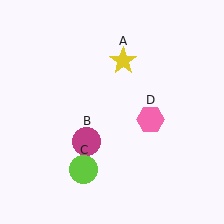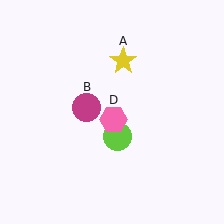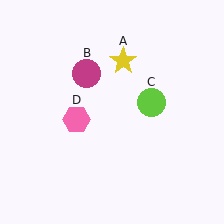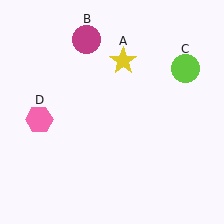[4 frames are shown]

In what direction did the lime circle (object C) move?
The lime circle (object C) moved up and to the right.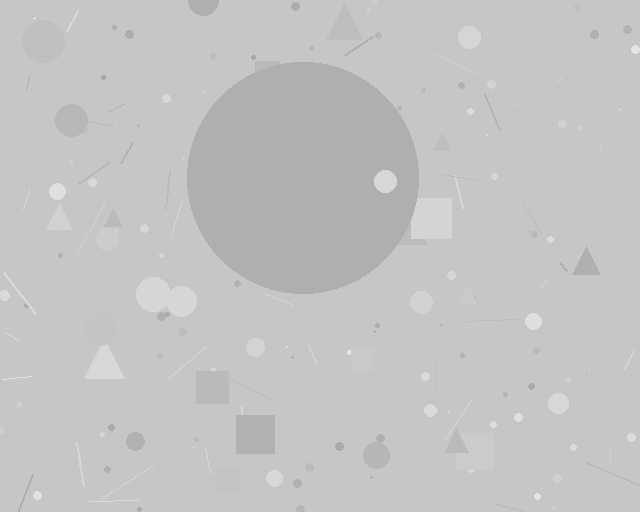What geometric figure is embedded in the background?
A circle is embedded in the background.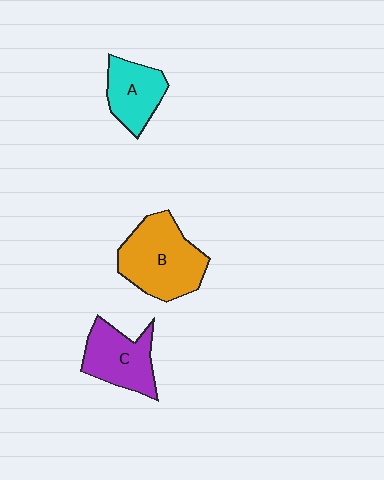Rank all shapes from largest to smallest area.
From largest to smallest: B (orange), C (purple), A (cyan).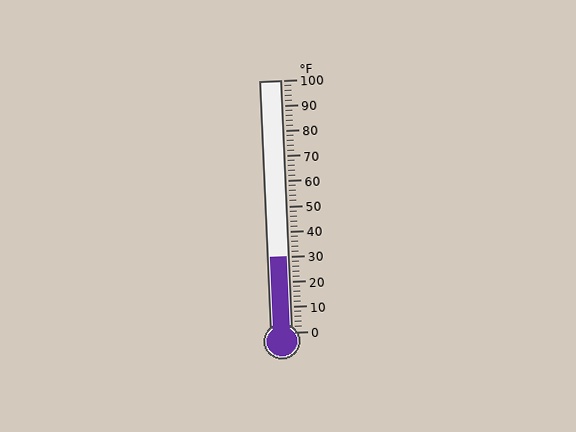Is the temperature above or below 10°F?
The temperature is above 10°F.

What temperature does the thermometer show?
The thermometer shows approximately 30°F.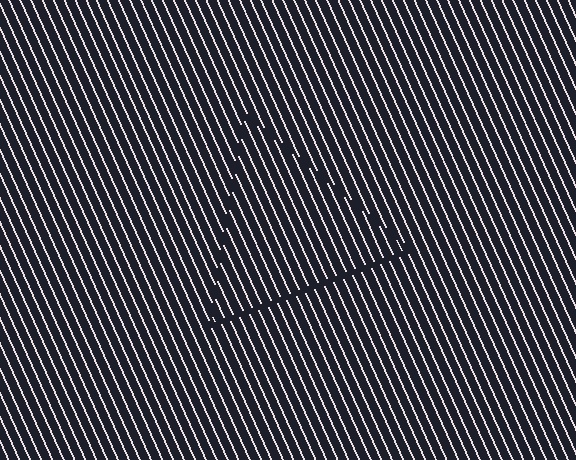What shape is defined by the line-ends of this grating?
An illusory triangle. The interior of the shape contains the same grating, shifted by half a period — the contour is defined by the phase discontinuity where line-ends from the inner and outer gratings abut.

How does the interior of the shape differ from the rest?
The interior of the shape contains the same grating, shifted by half a period — the contour is defined by the phase discontinuity where line-ends from the inner and outer gratings abut.